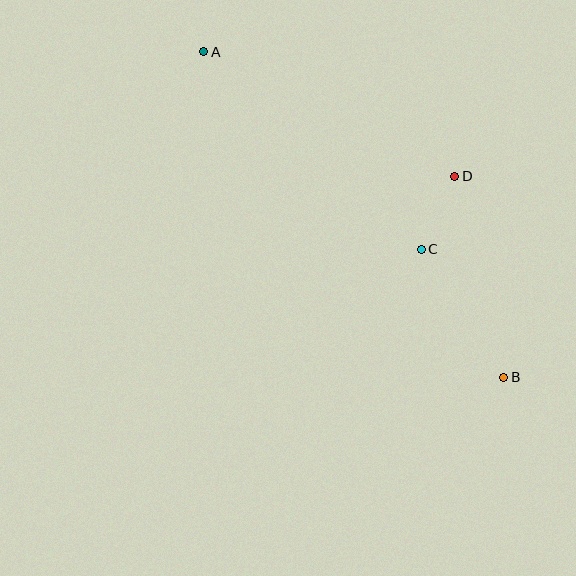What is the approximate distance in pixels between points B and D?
The distance between B and D is approximately 207 pixels.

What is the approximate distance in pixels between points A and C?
The distance between A and C is approximately 294 pixels.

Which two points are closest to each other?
Points C and D are closest to each other.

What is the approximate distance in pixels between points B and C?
The distance between B and C is approximately 152 pixels.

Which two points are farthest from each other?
Points A and B are farthest from each other.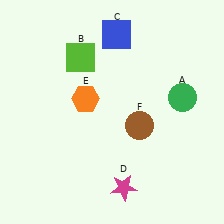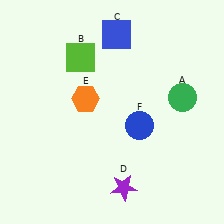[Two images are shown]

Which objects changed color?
D changed from magenta to purple. F changed from brown to blue.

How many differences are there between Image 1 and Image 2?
There are 2 differences between the two images.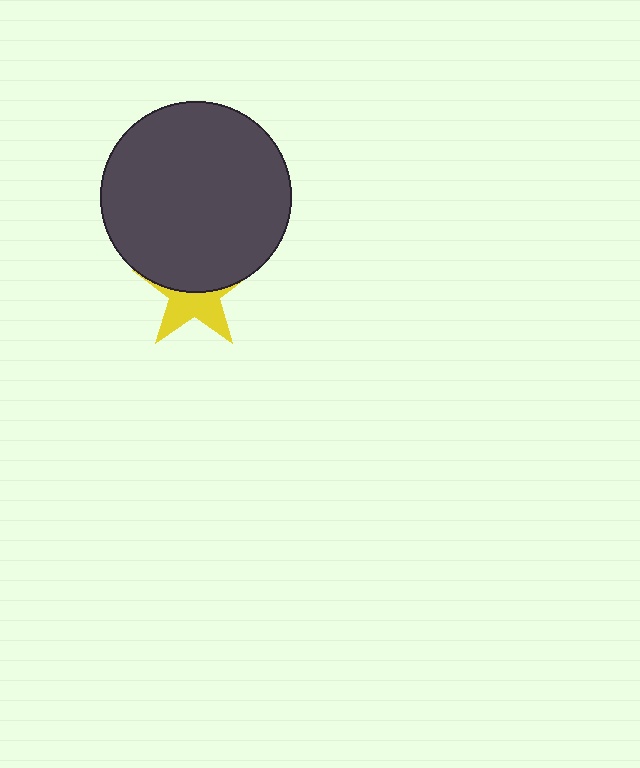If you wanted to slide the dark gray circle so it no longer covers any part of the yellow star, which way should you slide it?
Slide it up — that is the most direct way to separate the two shapes.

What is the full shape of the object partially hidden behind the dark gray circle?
The partially hidden object is a yellow star.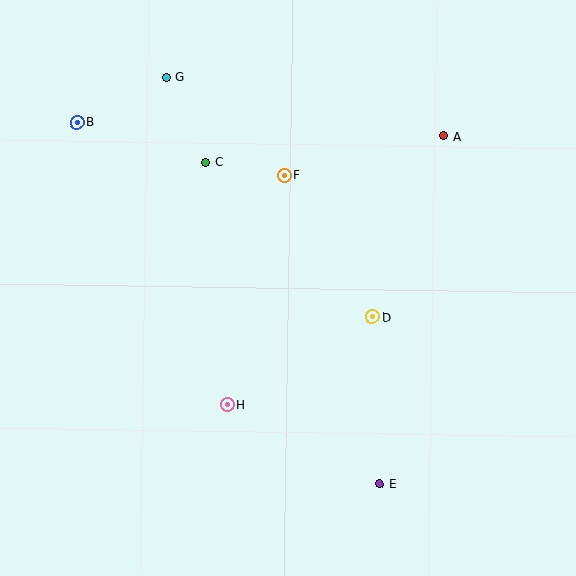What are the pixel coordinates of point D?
Point D is at (372, 317).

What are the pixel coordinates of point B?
Point B is at (77, 122).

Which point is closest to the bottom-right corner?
Point E is closest to the bottom-right corner.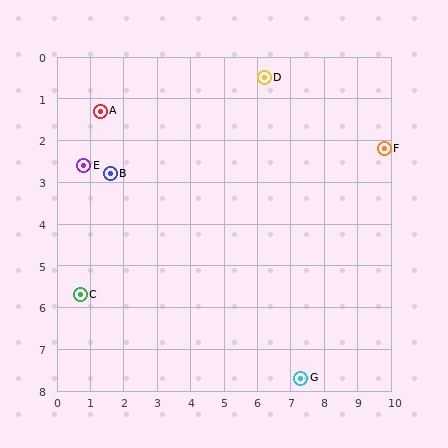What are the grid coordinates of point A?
Point A is at approximately (1.3, 1.3).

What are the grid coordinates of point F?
Point F is at approximately (9.8, 2.2).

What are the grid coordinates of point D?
Point D is at approximately (6.2, 0.5).